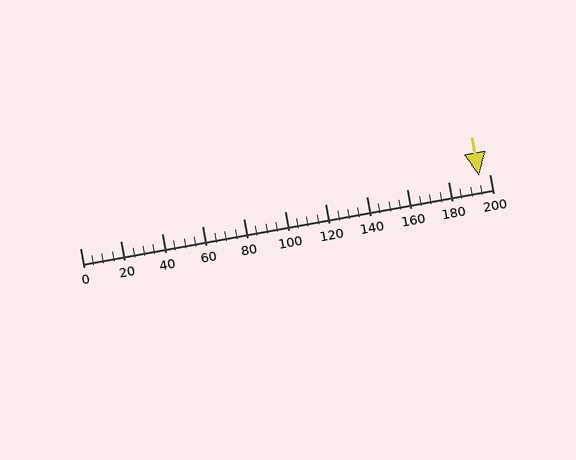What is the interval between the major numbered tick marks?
The major tick marks are spaced 20 units apart.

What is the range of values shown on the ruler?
The ruler shows values from 0 to 200.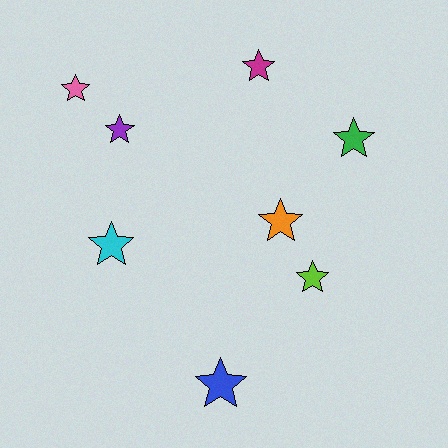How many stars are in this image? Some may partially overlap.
There are 8 stars.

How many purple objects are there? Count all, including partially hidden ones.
There is 1 purple object.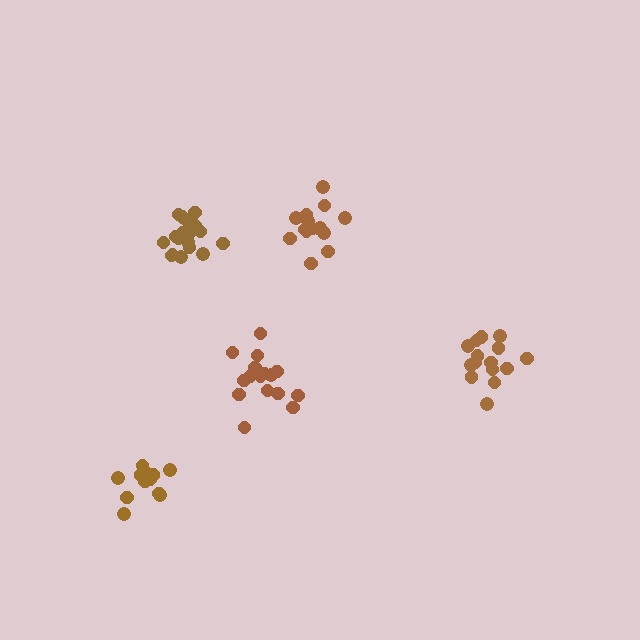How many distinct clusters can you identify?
There are 5 distinct clusters.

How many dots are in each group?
Group 1: 18 dots, Group 2: 18 dots, Group 3: 15 dots, Group 4: 15 dots, Group 5: 14 dots (80 total).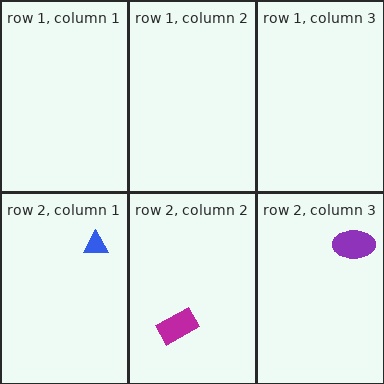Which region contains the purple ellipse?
The row 2, column 3 region.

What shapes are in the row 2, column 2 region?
The magenta rectangle.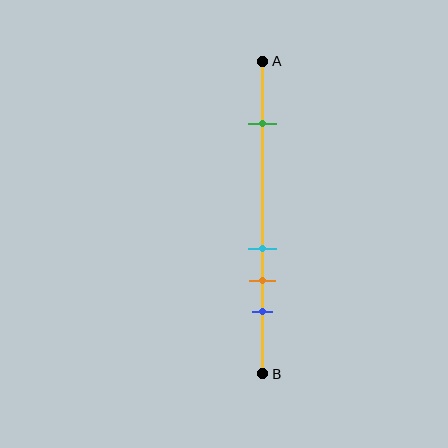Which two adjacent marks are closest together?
The cyan and orange marks are the closest adjacent pair.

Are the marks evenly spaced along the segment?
No, the marks are not evenly spaced.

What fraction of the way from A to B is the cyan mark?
The cyan mark is approximately 60% (0.6) of the way from A to B.